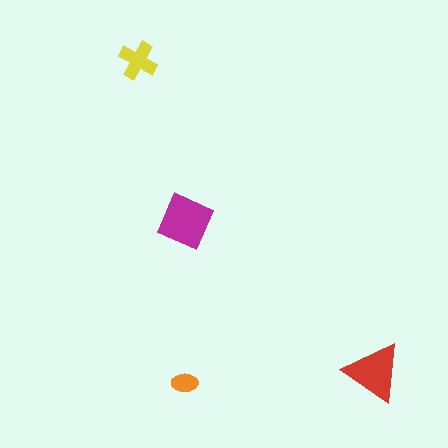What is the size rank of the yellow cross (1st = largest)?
3rd.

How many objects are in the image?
There are 4 objects in the image.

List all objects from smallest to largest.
The orange ellipse, the yellow cross, the red triangle, the magenta diamond.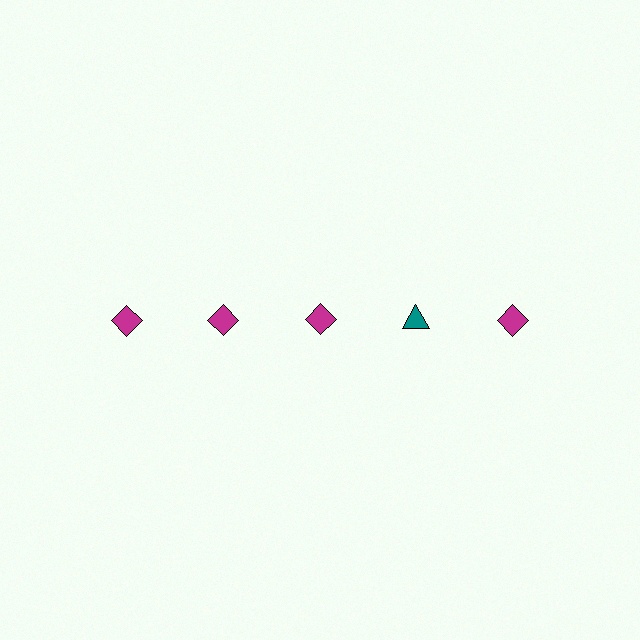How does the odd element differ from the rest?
It differs in both color (teal instead of magenta) and shape (triangle instead of diamond).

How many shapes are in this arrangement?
There are 5 shapes arranged in a grid pattern.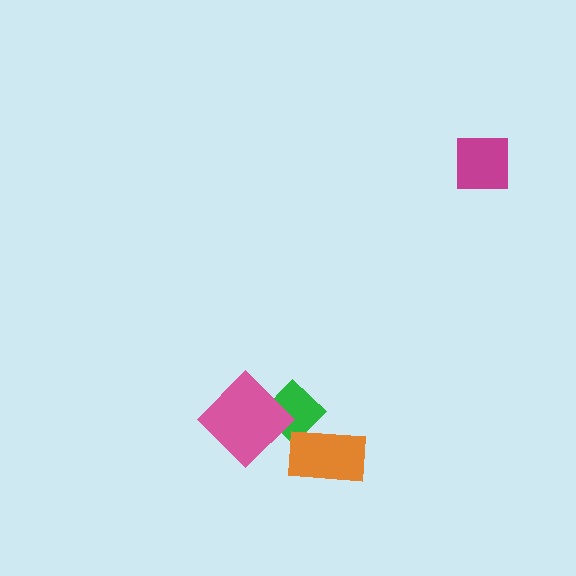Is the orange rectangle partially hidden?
No, no other shape covers it.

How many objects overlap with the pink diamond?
1 object overlaps with the pink diamond.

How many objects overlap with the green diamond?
2 objects overlap with the green diamond.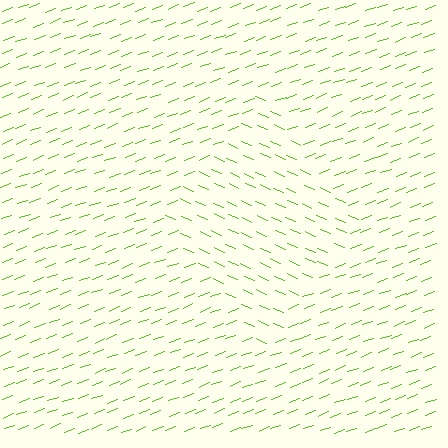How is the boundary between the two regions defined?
The boundary is defined purely by a change in line orientation (approximately 45 degrees difference). All lines are the same color and thickness.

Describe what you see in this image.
The image is filled with small lime line segments. A diamond region in the image has lines oriented differently from the surrounding lines, creating a visible texture boundary.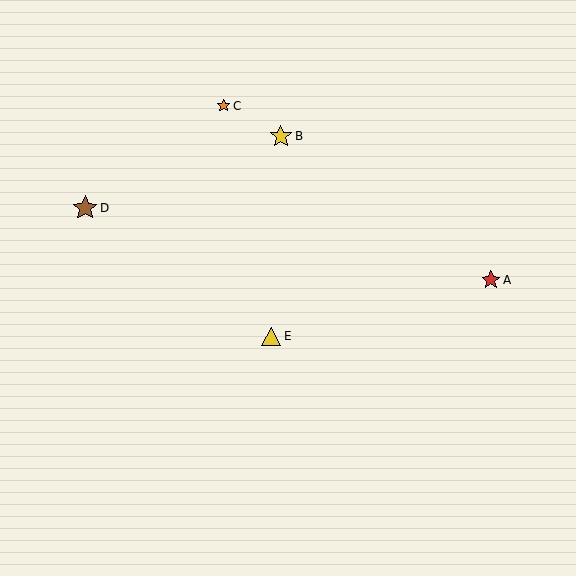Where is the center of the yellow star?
The center of the yellow star is at (281, 136).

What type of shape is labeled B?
Shape B is a yellow star.